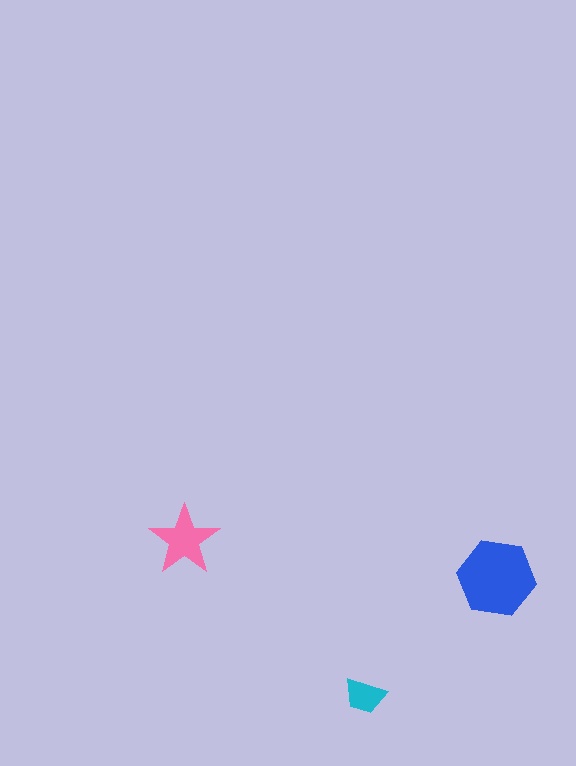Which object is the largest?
The blue hexagon.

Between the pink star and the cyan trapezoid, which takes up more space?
The pink star.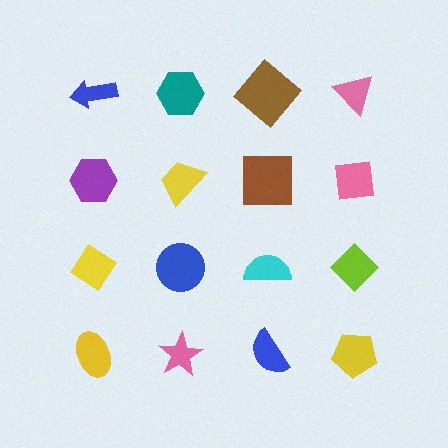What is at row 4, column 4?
A yellow pentagon.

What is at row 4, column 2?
A pink star.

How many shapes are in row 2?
4 shapes.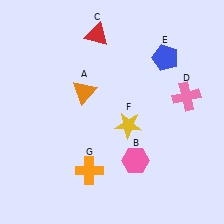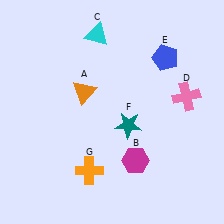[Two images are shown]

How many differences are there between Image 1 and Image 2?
There are 3 differences between the two images.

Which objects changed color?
B changed from pink to magenta. C changed from red to cyan. F changed from yellow to teal.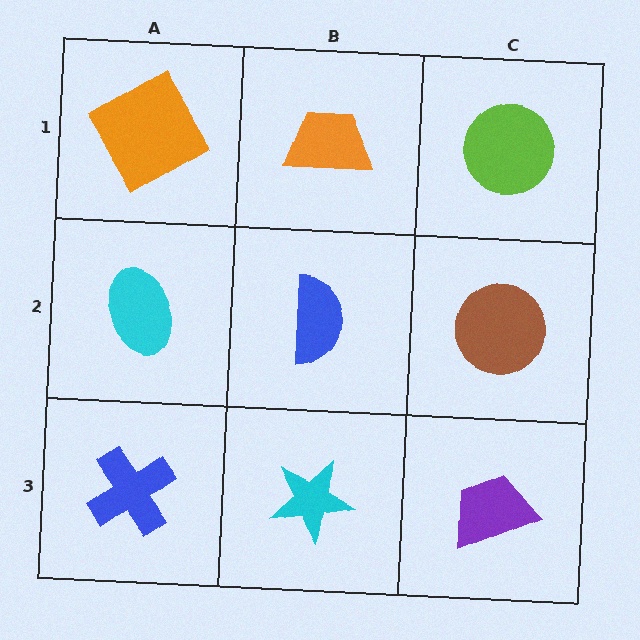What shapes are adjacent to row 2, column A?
An orange diamond (row 1, column A), a blue cross (row 3, column A), a blue semicircle (row 2, column B).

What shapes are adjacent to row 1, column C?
A brown circle (row 2, column C), an orange trapezoid (row 1, column B).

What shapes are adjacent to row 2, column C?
A lime circle (row 1, column C), a purple trapezoid (row 3, column C), a blue semicircle (row 2, column B).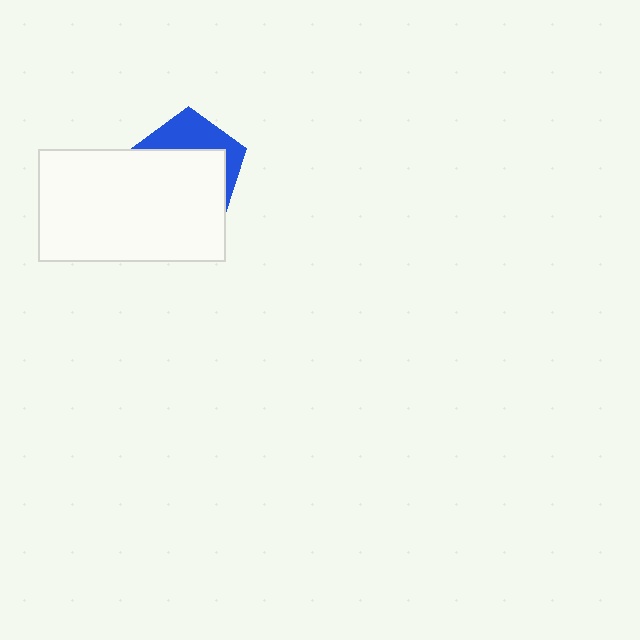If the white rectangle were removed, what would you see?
You would see the complete blue pentagon.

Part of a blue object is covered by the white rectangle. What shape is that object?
It is a pentagon.